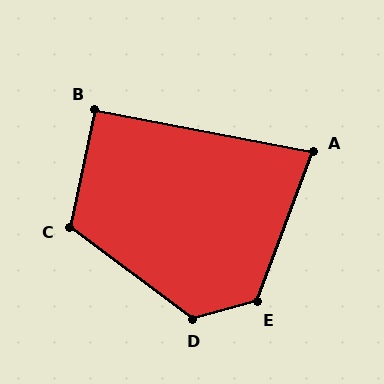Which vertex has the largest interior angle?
D, at approximately 128 degrees.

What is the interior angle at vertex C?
Approximately 115 degrees (obtuse).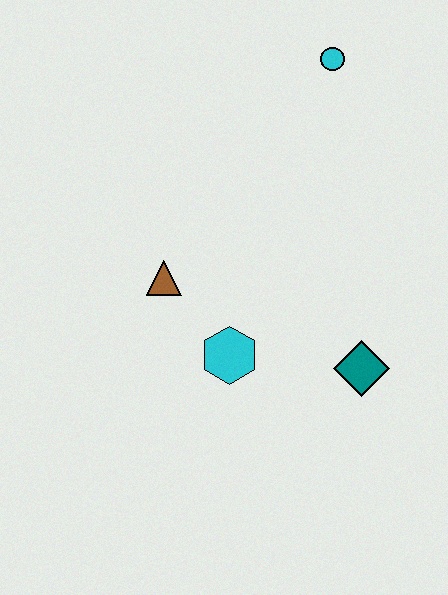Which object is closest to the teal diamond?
The cyan hexagon is closest to the teal diamond.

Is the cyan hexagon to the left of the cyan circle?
Yes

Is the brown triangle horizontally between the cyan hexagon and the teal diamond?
No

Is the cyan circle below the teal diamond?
No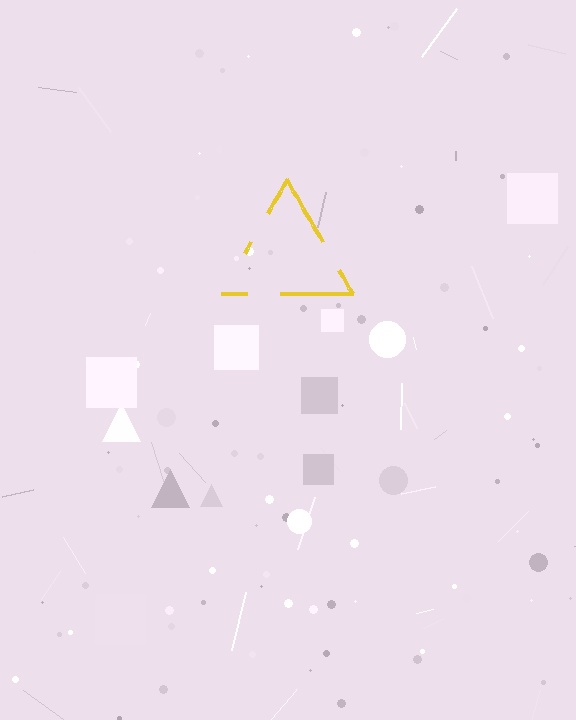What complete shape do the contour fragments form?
The contour fragments form a triangle.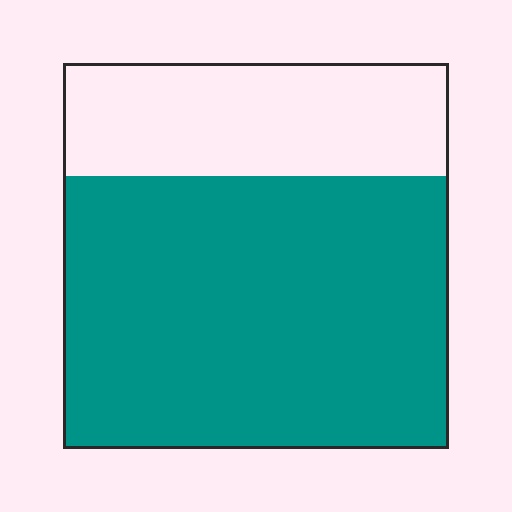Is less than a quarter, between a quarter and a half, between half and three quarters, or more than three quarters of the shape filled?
Between half and three quarters.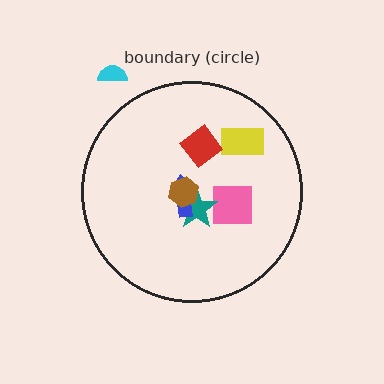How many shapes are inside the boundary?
6 inside, 1 outside.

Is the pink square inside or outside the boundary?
Inside.